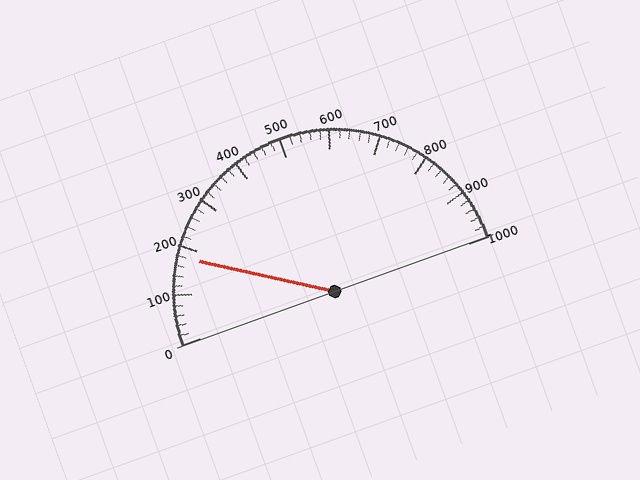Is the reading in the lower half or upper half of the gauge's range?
The reading is in the lower half of the range (0 to 1000).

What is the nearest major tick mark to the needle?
The nearest major tick mark is 200.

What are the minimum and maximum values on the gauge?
The gauge ranges from 0 to 1000.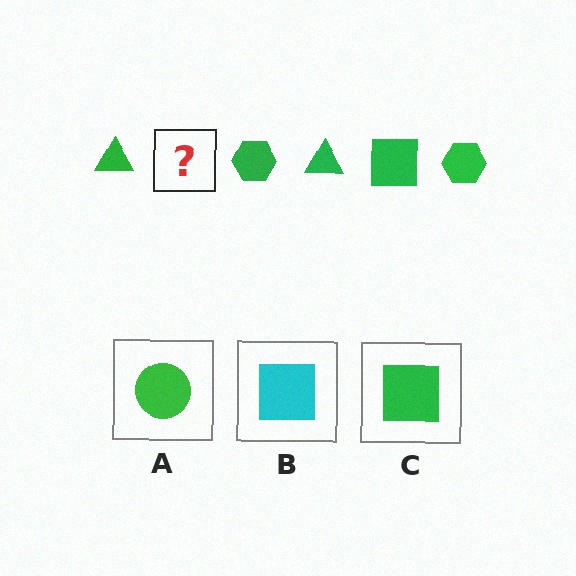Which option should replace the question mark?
Option C.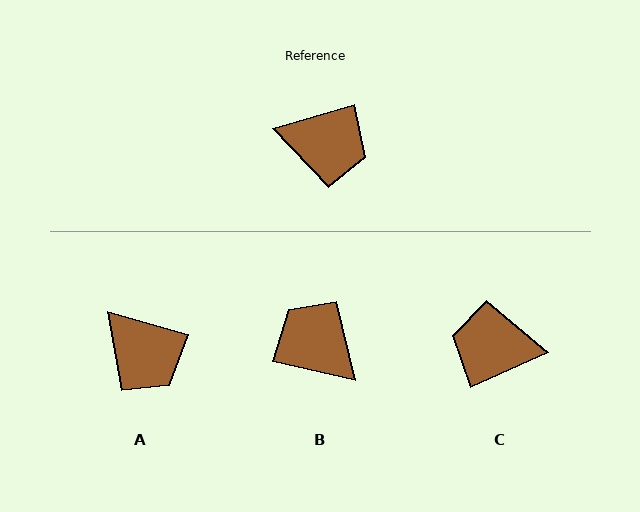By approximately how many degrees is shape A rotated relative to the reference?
Approximately 33 degrees clockwise.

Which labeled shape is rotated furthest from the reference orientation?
C, about 173 degrees away.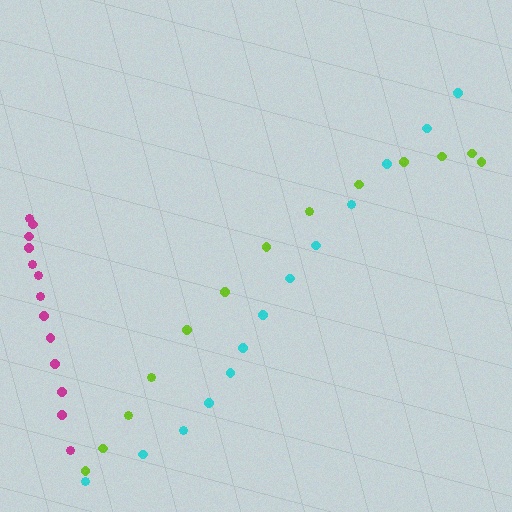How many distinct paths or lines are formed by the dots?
There are 3 distinct paths.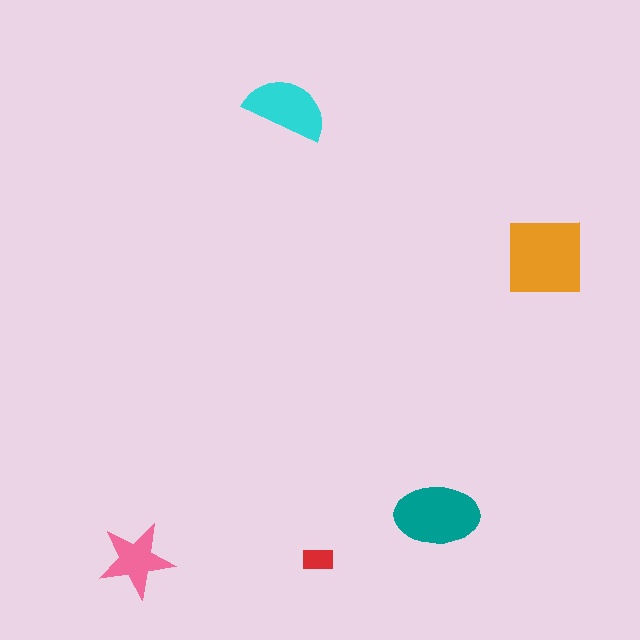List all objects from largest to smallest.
The orange square, the teal ellipse, the cyan semicircle, the pink star, the red rectangle.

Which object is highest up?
The cyan semicircle is topmost.